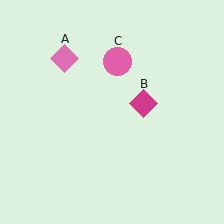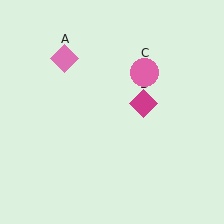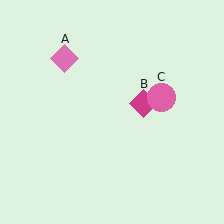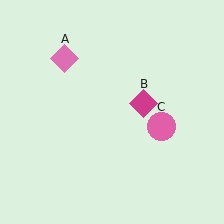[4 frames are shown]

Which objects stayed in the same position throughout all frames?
Pink diamond (object A) and magenta diamond (object B) remained stationary.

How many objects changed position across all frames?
1 object changed position: pink circle (object C).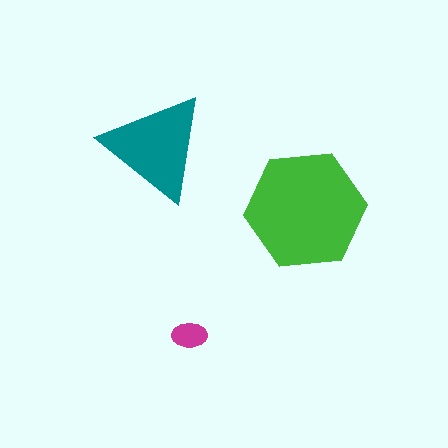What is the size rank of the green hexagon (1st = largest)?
1st.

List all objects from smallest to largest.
The magenta ellipse, the teal triangle, the green hexagon.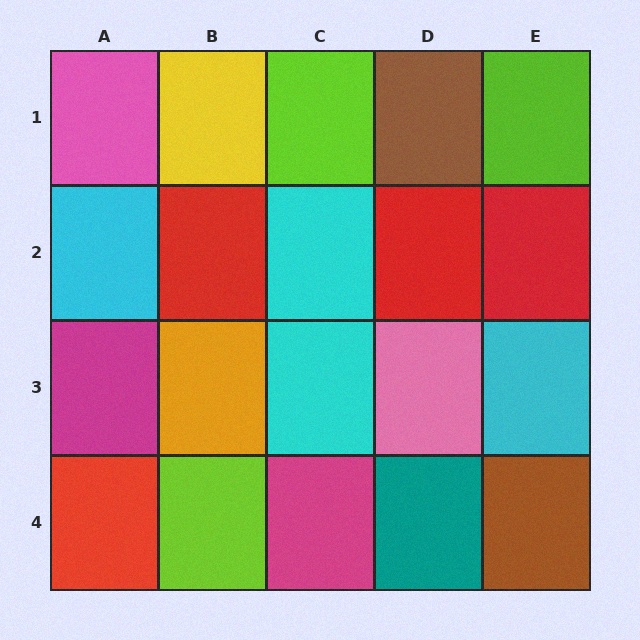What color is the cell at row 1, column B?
Yellow.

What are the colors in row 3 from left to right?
Magenta, orange, cyan, pink, cyan.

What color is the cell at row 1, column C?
Lime.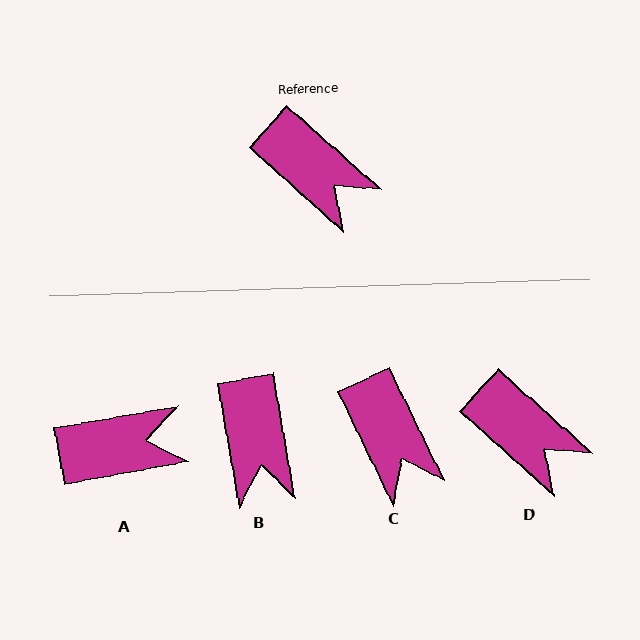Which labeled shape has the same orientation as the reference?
D.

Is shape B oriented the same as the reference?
No, it is off by about 38 degrees.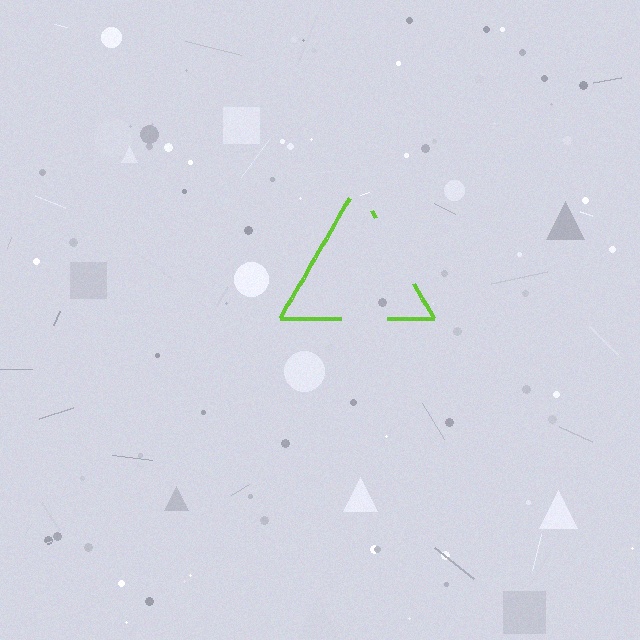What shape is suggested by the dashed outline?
The dashed outline suggests a triangle.